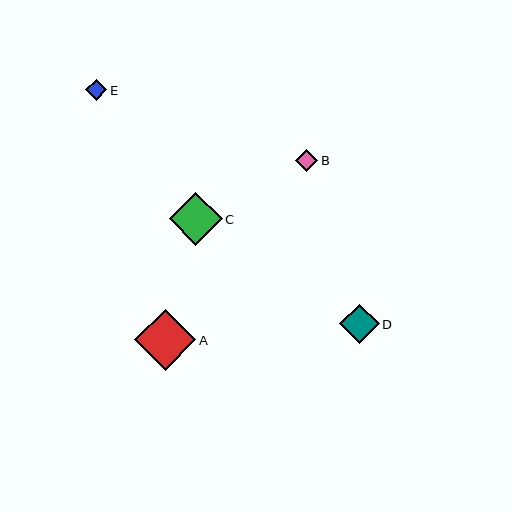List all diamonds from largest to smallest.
From largest to smallest: A, C, D, B, E.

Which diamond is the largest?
Diamond A is the largest with a size of approximately 61 pixels.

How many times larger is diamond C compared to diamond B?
Diamond C is approximately 2.3 times the size of diamond B.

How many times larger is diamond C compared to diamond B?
Diamond C is approximately 2.3 times the size of diamond B.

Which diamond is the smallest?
Diamond E is the smallest with a size of approximately 21 pixels.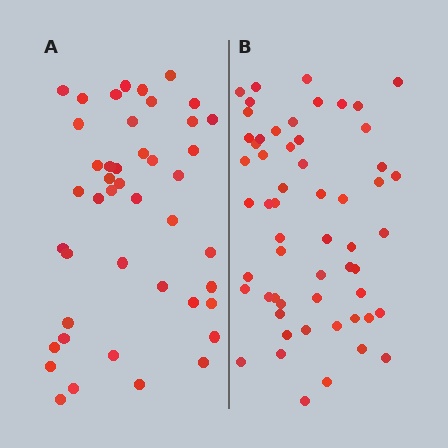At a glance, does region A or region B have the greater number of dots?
Region B (the right region) has more dots.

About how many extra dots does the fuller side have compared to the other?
Region B has approximately 15 more dots than region A.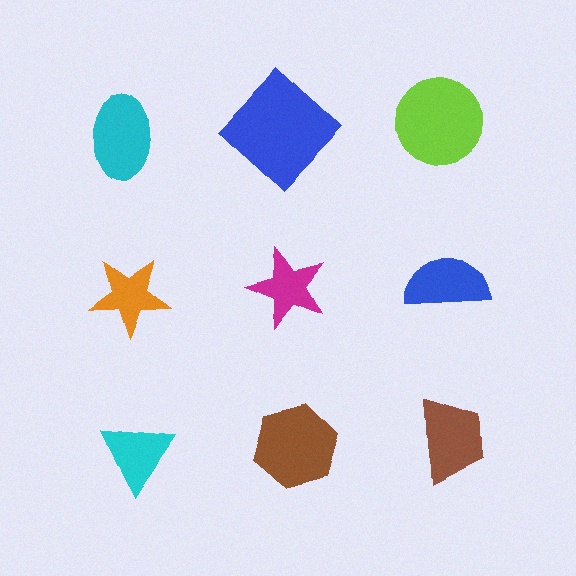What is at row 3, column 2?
A brown hexagon.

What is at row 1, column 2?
A blue diamond.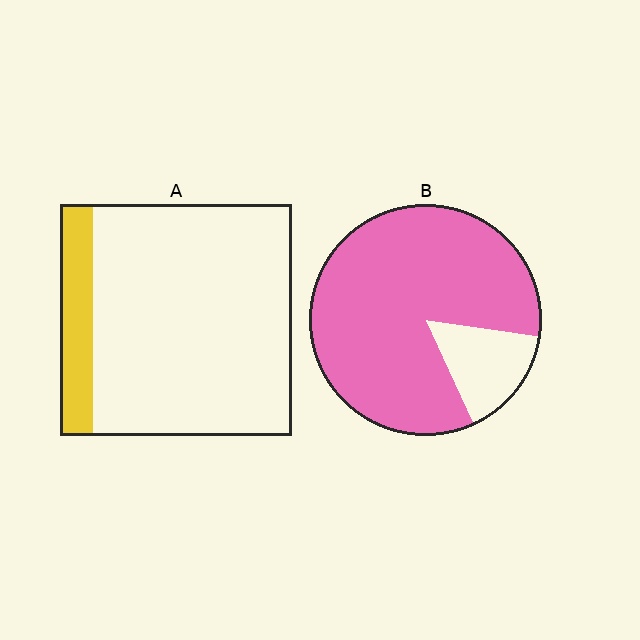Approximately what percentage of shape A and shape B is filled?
A is approximately 15% and B is approximately 85%.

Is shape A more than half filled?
No.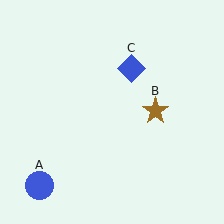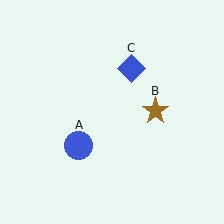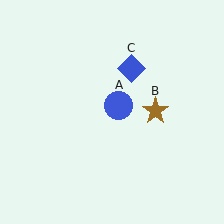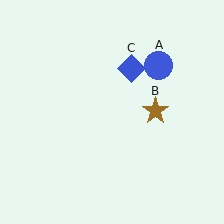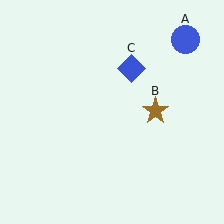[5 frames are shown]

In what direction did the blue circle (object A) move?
The blue circle (object A) moved up and to the right.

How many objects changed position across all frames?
1 object changed position: blue circle (object A).